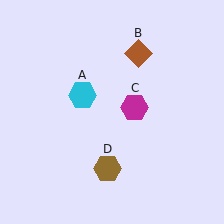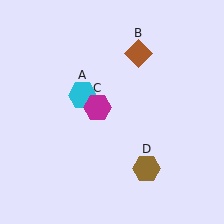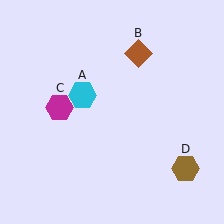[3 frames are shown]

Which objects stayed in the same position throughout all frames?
Cyan hexagon (object A) and brown diamond (object B) remained stationary.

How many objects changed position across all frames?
2 objects changed position: magenta hexagon (object C), brown hexagon (object D).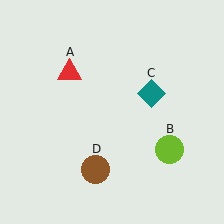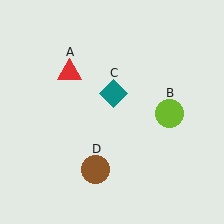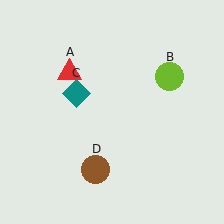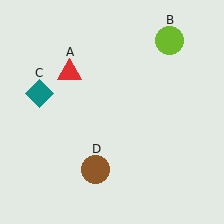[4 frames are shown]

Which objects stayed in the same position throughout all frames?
Red triangle (object A) and brown circle (object D) remained stationary.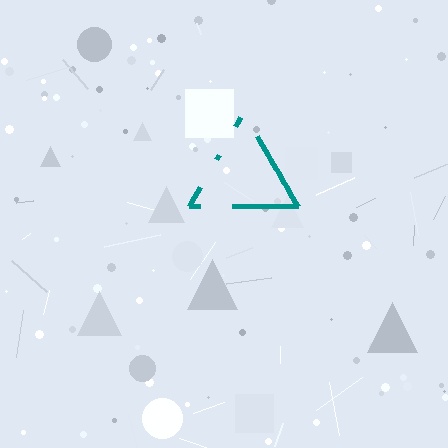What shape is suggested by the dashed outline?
The dashed outline suggests a triangle.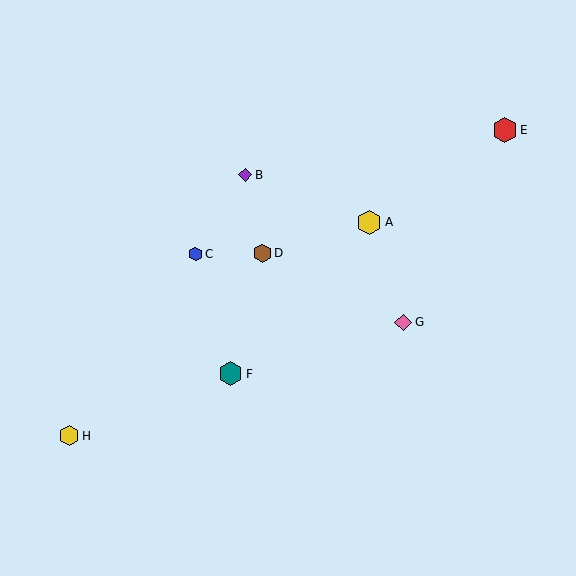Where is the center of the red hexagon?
The center of the red hexagon is at (505, 130).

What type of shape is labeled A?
Shape A is a yellow hexagon.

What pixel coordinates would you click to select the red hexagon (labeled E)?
Click at (505, 130) to select the red hexagon E.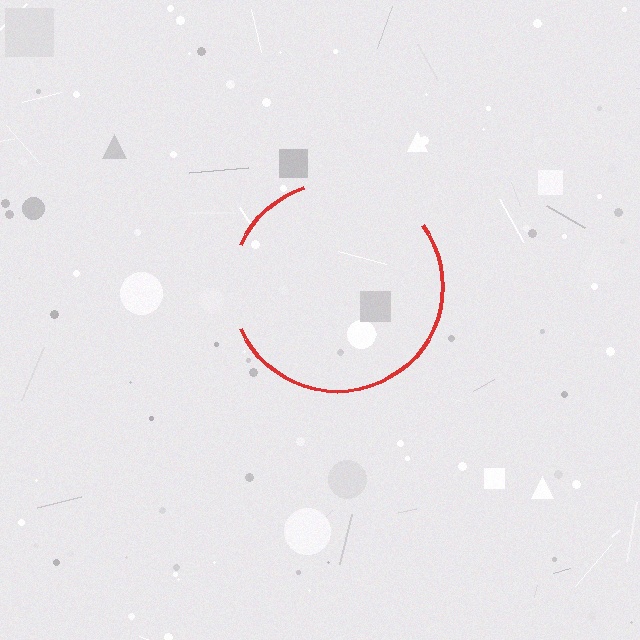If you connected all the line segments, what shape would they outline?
They would outline a circle.